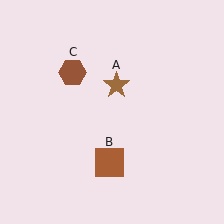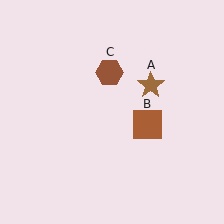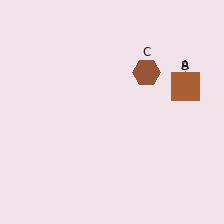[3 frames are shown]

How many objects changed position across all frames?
3 objects changed position: brown star (object A), brown square (object B), brown hexagon (object C).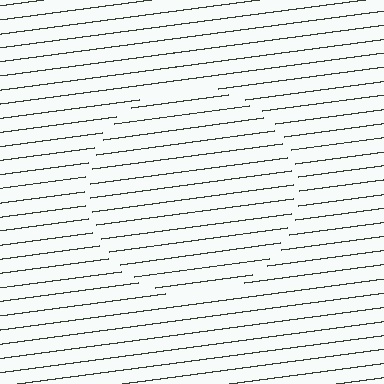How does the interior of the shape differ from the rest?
The interior of the shape contains the same grating, shifted by half a period — the contour is defined by the phase discontinuity where line-ends from the inner and outer gratings abut.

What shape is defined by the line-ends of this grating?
An illusory circle. The interior of the shape contains the same grating, shifted by half a period — the contour is defined by the phase discontinuity where line-ends from the inner and outer gratings abut.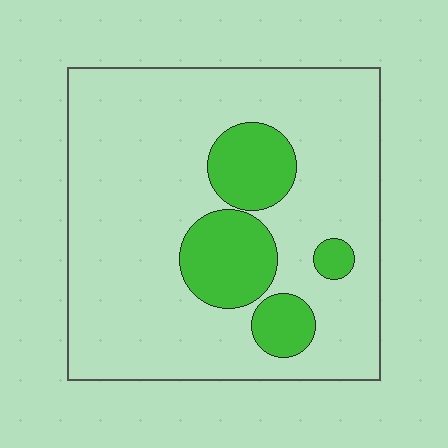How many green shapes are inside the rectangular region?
4.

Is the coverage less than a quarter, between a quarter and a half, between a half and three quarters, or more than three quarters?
Less than a quarter.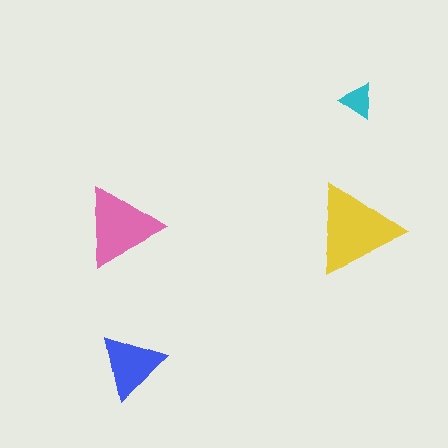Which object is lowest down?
The blue triangle is bottommost.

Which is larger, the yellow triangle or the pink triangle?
The yellow one.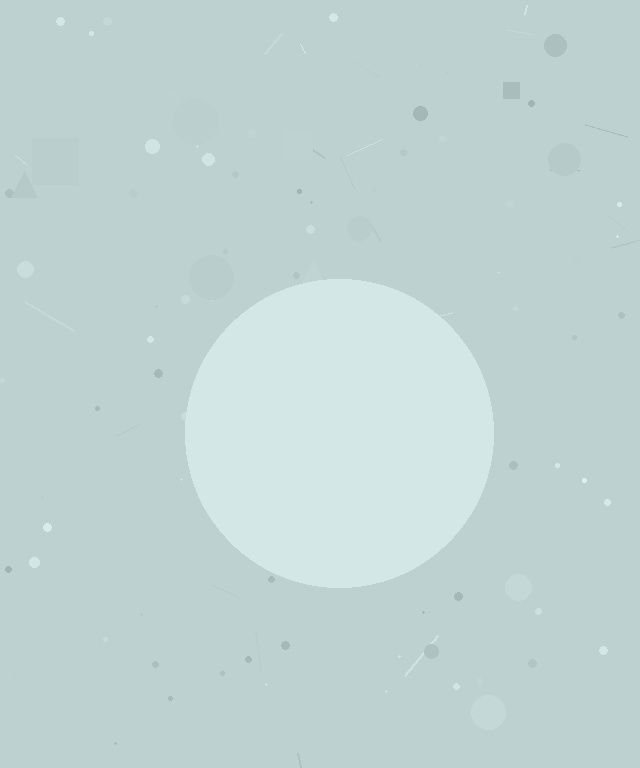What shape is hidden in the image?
A circle is hidden in the image.